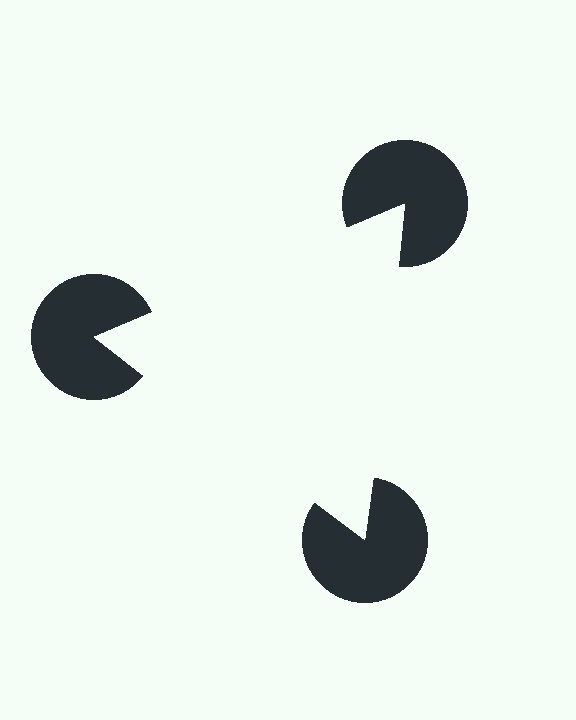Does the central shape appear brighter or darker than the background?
It typically appears slightly brighter than the background, even though no actual brightness change is drawn.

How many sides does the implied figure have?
3 sides.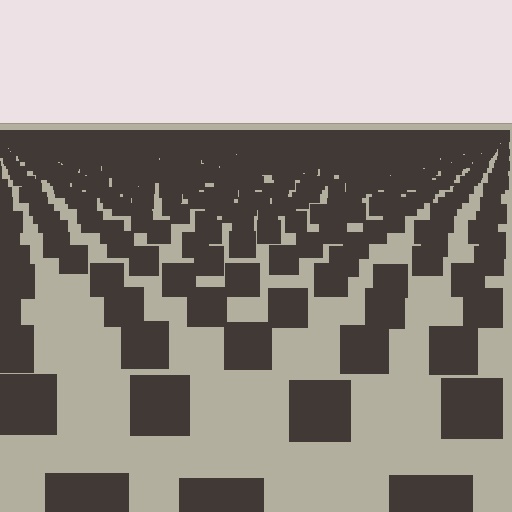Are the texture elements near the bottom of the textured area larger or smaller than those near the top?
Larger. Near the bottom, elements are closer to the viewer and appear at a bigger on-screen size.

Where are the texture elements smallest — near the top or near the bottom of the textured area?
Near the top.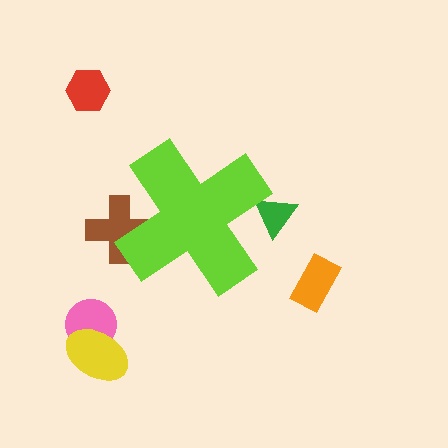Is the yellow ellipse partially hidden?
No, the yellow ellipse is fully visible.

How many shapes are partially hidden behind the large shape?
2 shapes are partially hidden.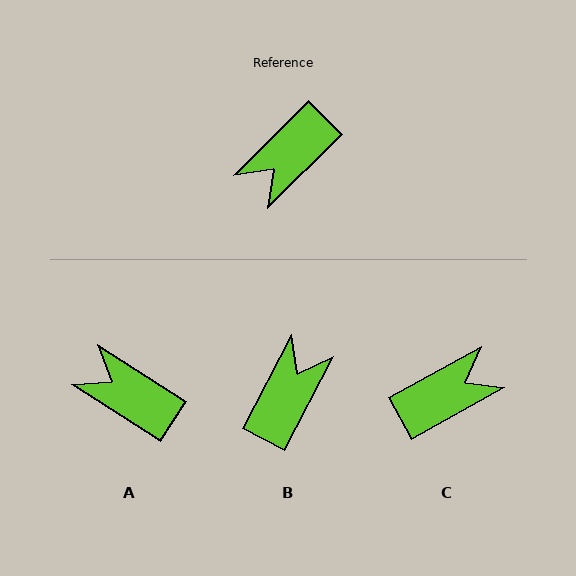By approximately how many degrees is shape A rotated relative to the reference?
Approximately 78 degrees clockwise.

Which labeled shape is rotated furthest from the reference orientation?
C, about 164 degrees away.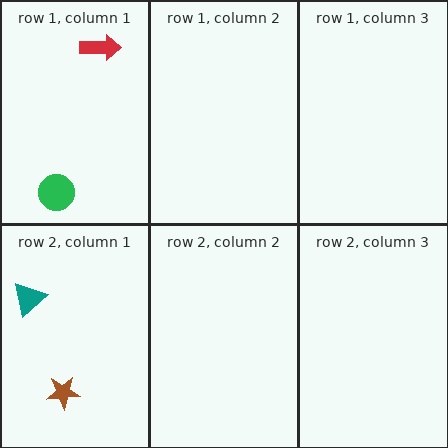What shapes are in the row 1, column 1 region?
The red arrow, the green circle.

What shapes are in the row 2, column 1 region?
The brown star, the teal triangle.